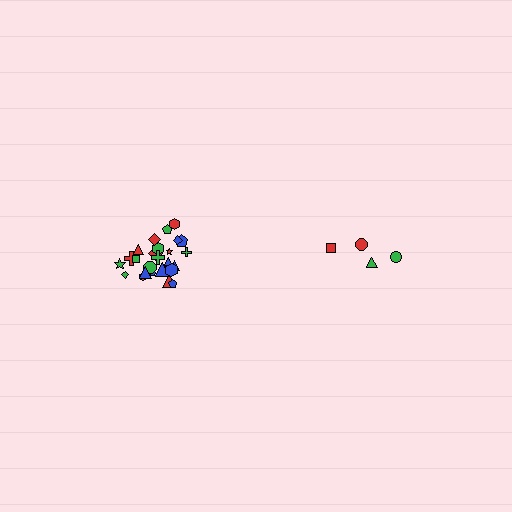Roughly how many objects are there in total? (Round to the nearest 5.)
Roughly 30 objects in total.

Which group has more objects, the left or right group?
The left group.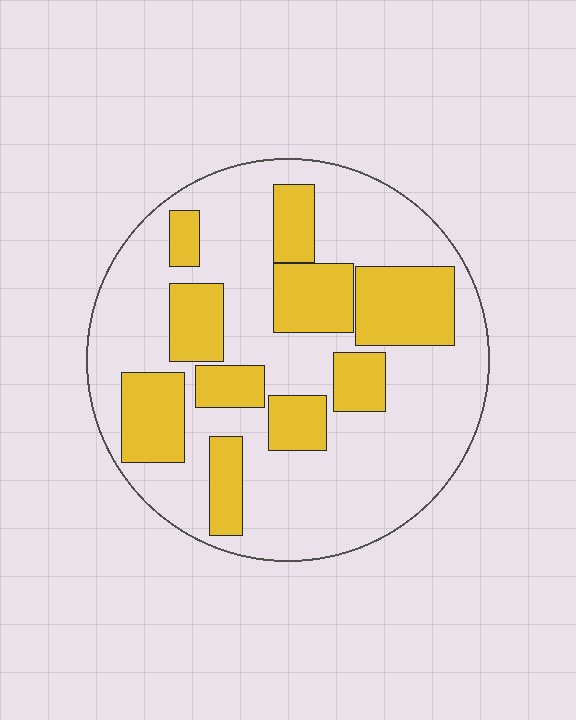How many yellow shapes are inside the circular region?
10.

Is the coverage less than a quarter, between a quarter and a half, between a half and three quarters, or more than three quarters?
Between a quarter and a half.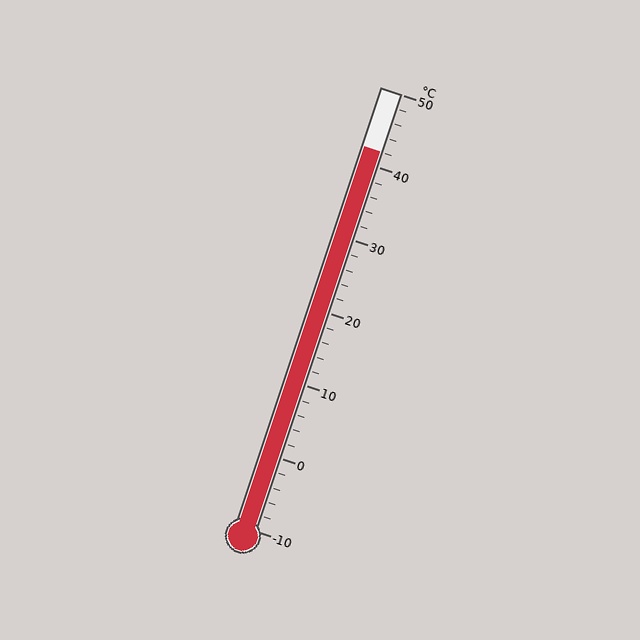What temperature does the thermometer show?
The thermometer shows approximately 42°C.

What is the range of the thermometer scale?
The thermometer scale ranges from -10°C to 50°C.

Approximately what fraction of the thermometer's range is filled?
The thermometer is filled to approximately 85% of its range.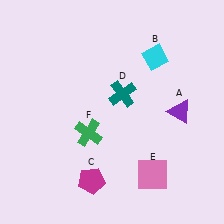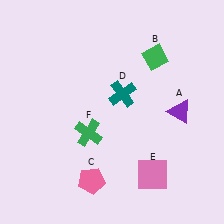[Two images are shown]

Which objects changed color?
B changed from cyan to green. C changed from magenta to pink.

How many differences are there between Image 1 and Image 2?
There are 2 differences between the two images.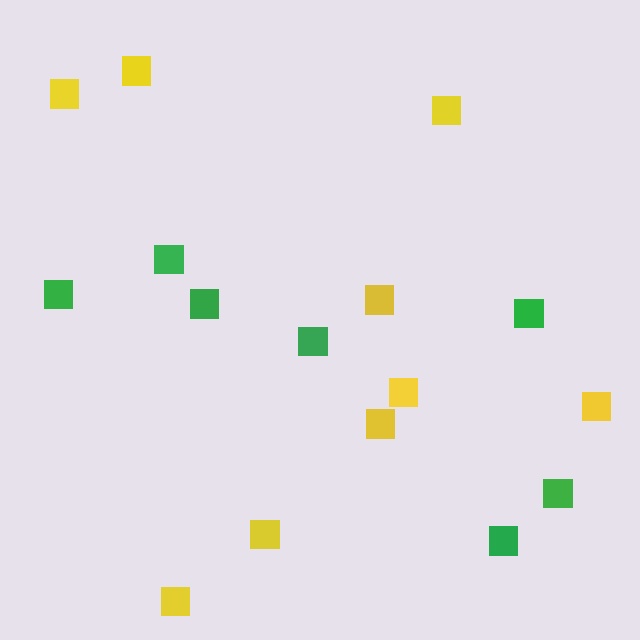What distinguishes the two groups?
There are 2 groups: one group of yellow squares (9) and one group of green squares (7).